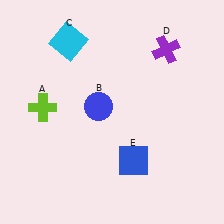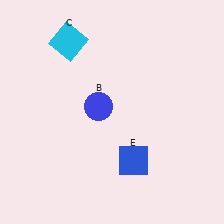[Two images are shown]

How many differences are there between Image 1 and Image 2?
There are 2 differences between the two images.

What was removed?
The lime cross (A), the purple cross (D) were removed in Image 2.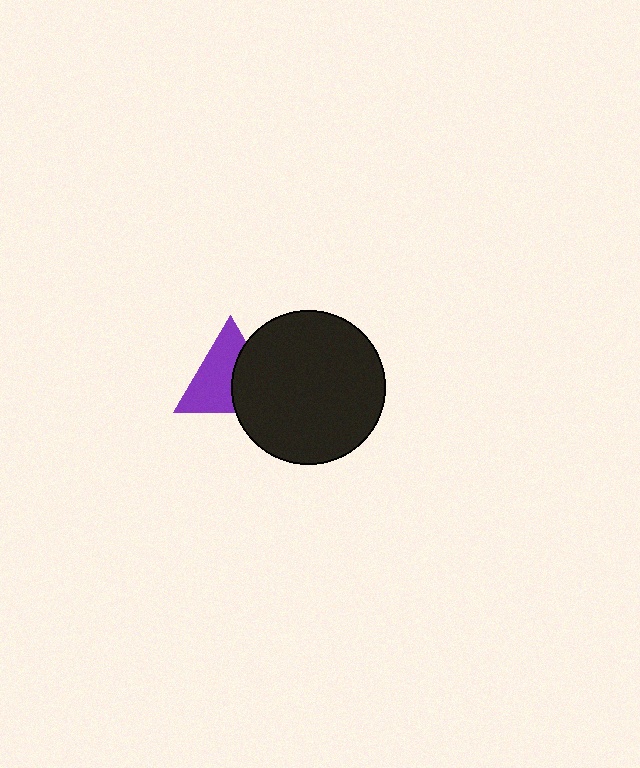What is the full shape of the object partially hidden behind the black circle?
The partially hidden object is a purple triangle.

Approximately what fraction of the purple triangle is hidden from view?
Roughly 41% of the purple triangle is hidden behind the black circle.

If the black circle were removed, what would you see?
You would see the complete purple triangle.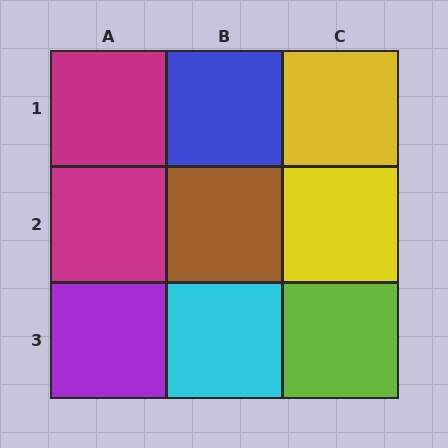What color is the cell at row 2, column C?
Yellow.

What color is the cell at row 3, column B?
Cyan.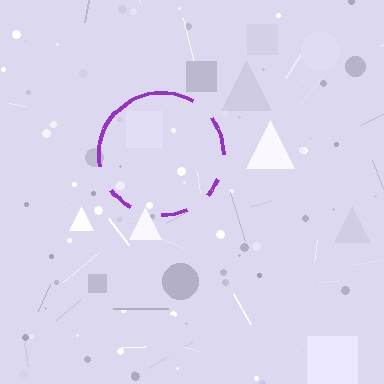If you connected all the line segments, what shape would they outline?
They would outline a circle.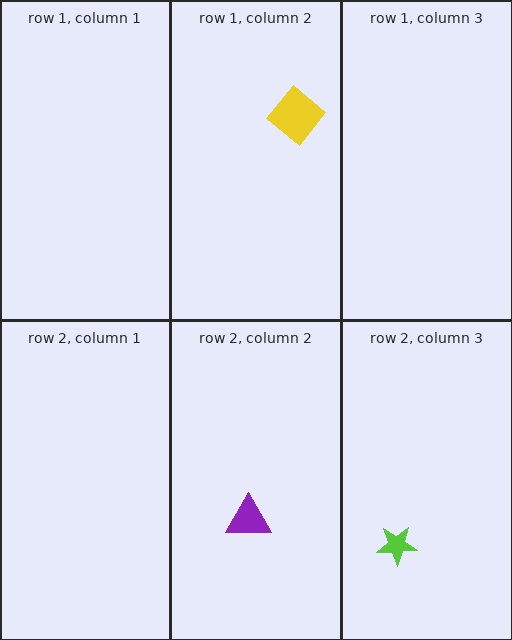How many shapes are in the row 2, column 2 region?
1.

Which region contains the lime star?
The row 2, column 3 region.